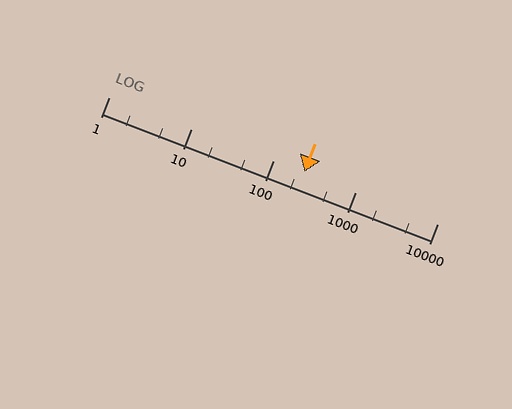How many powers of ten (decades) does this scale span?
The scale spans 4 decades, from 1 to 10000.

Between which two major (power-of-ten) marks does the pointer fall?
The pointer is between 100 and 1000.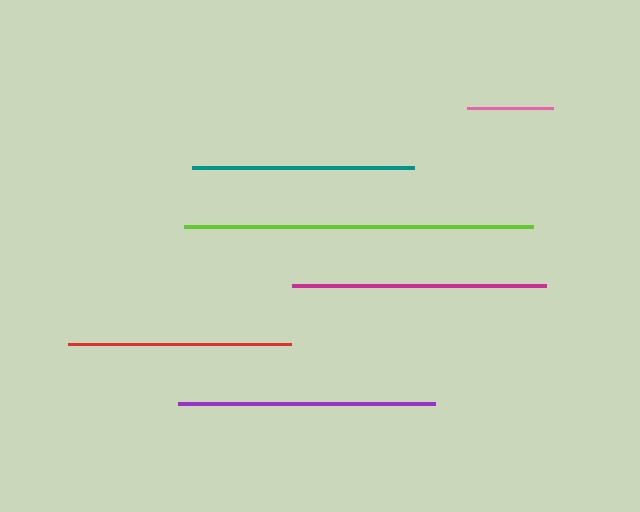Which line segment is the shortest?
The pink line is the shortest at approximately 85 pixels.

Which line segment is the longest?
The lime line is the longest at approximately 349 pixels.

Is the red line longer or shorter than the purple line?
The purple line is longer than the red line.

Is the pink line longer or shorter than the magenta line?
The magenta line is longer than the pink line.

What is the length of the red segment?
The red segment is approximately 223 pixels long.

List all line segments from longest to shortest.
From longest to shortest: lime, purple, magenta, red, teal, pink.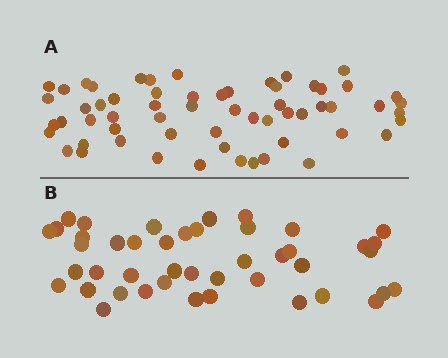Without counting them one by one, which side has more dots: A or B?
Region A (the top region) has more dots.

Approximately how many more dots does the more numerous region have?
Region A has approximately 15 more dots than region B.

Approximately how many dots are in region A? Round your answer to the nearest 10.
About 60 dots.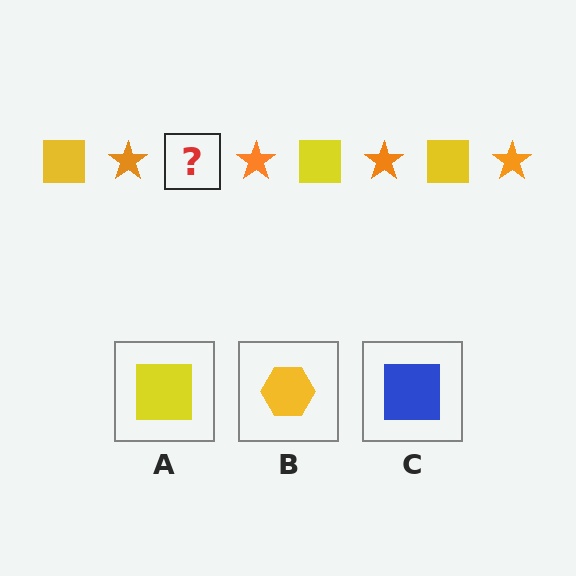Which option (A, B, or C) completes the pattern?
A.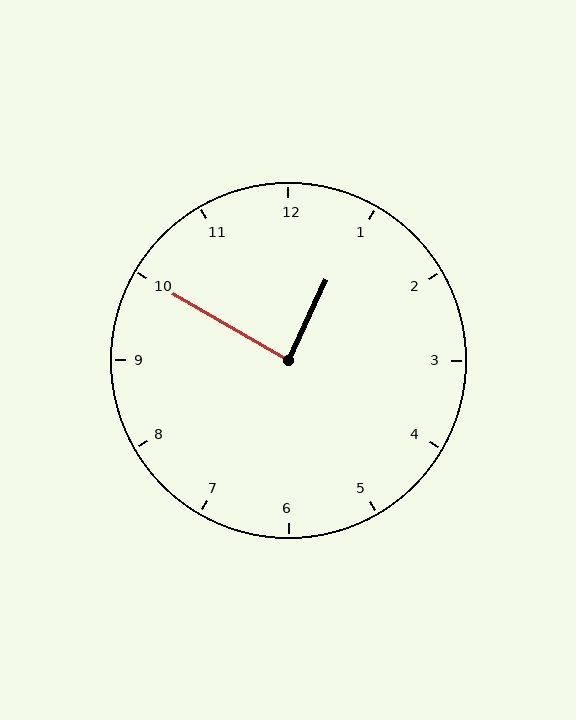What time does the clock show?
12:50.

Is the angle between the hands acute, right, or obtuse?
It is right.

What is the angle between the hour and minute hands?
Approximately 85 degrees.